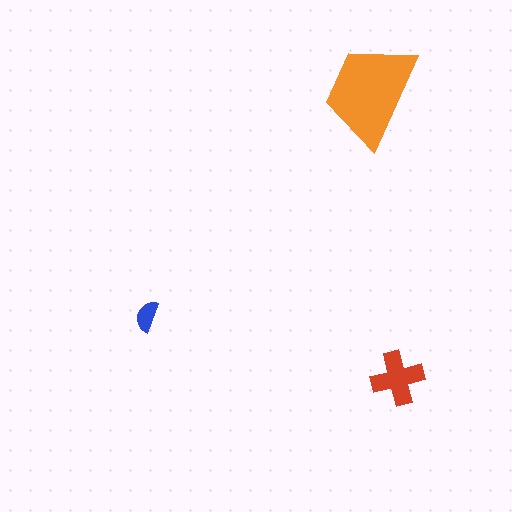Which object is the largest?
The orange trapezoid.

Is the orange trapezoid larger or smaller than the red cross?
Larger.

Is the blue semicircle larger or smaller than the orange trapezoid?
Smaller.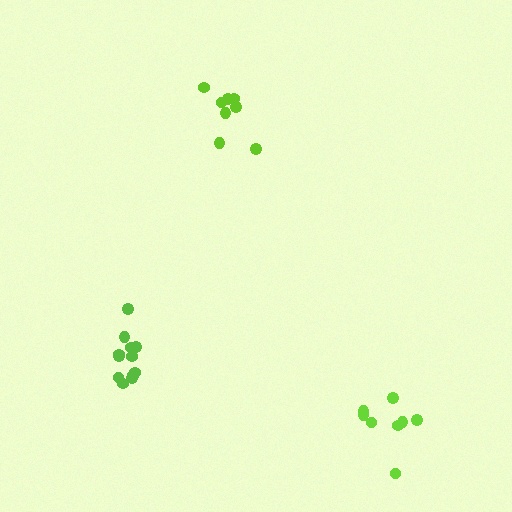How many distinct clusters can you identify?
There are 3 distinct clusters.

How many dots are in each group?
Group 1: 8 dots, Group 2: 8 dots, Group 3: 12 dots (28 total).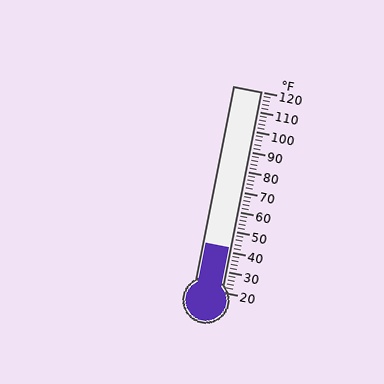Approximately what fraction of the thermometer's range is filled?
The thermometer is filled to approximately 20% of its range.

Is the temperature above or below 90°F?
The temperature is below 90°F.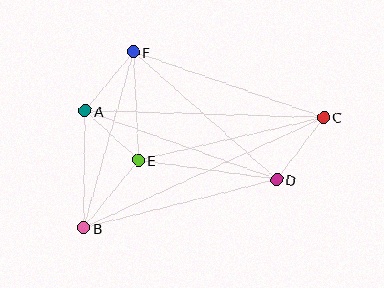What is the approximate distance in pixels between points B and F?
The distance between B and F is approximately 183 pixels.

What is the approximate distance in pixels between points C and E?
The distance between C and E is approximately 190 pixels.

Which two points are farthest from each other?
Points B and C are farthest from each other.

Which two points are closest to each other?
Points A and E are closest to each other.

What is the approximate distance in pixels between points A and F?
The distance between A and F is approximately 76 pixels.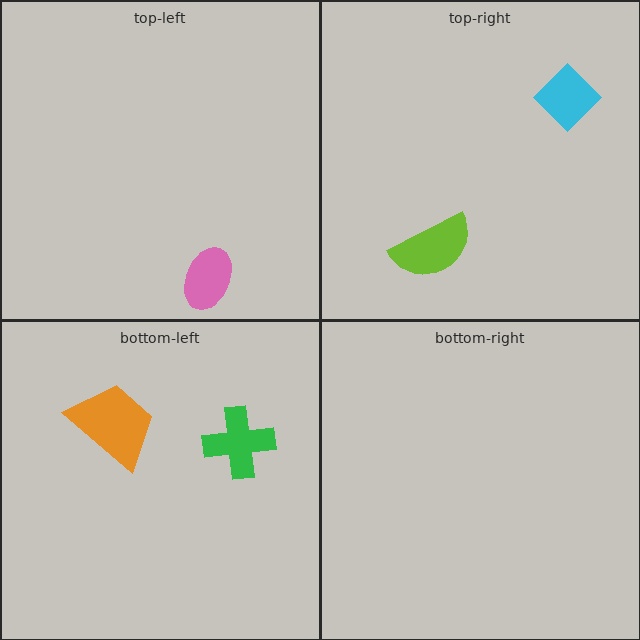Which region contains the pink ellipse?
The top-left region.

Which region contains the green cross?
The bottom-left region.